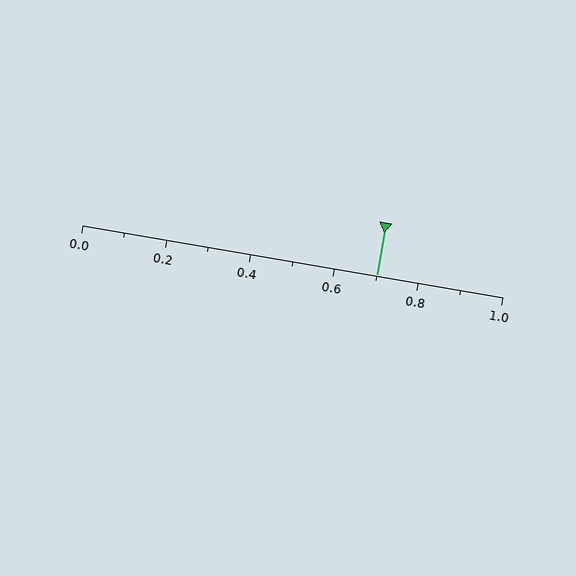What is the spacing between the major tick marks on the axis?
The major ticks are spaced 0.2 apart.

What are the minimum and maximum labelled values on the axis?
The axis runs from 0.0 to 1.0.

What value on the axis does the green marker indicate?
The marker indicates approximately 0.7.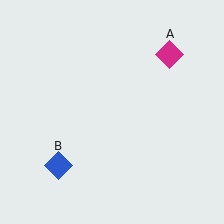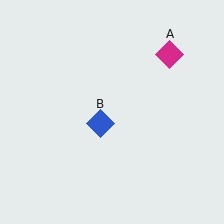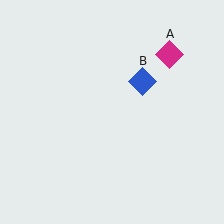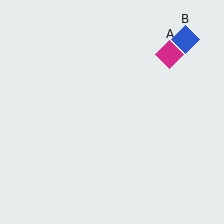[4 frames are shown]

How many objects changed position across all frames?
1 object changed position: blue diamond (object B).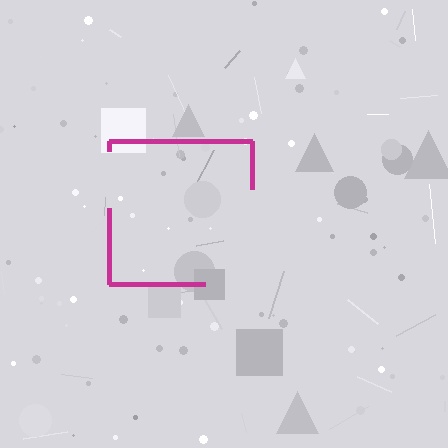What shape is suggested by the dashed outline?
The dashed outline suggests a square.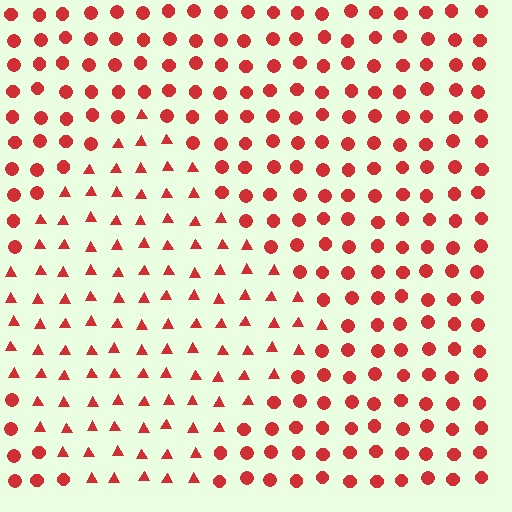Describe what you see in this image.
The image is filled with small red elements arranged in a uniform grid. A diamond-shaped region contains triangles, while the surrounding area contains circles. The boundary is defined purely by the change in element shape.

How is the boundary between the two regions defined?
The boundary is defined by a change in element shape: triangles inside vs. circles outside. All elements share the same color and spacing.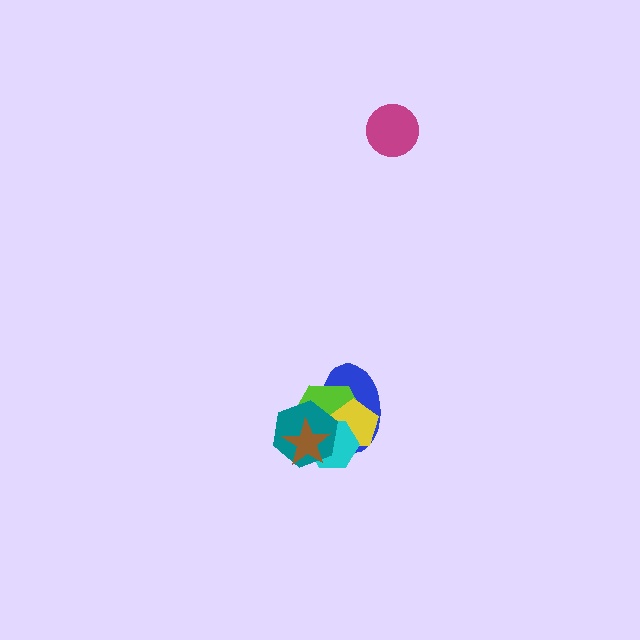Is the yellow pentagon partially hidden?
Yes, it is partially covered by another shape.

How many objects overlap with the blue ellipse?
5 objects overlap with the blue ellipse.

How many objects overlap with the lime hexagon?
5 objects overlap with the lime hexagon.